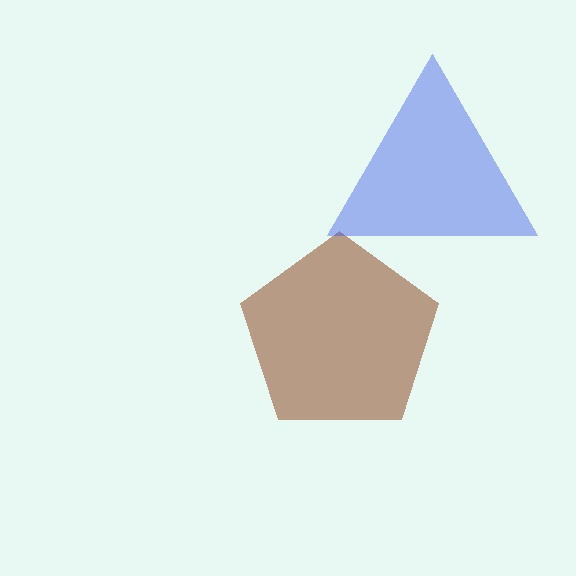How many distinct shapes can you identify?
There are 2 distinct shapes: a brown pentagon, a blue triangle.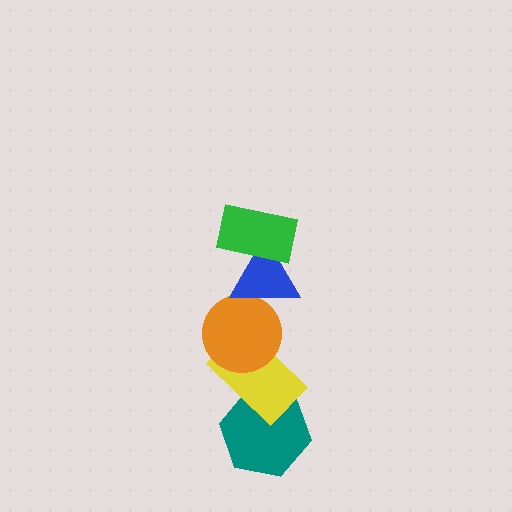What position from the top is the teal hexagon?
The teal hexagon is 5th from the top.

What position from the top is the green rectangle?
The green rectangle is 1st from the top.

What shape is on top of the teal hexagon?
The yellow rectangle is on top of the teal hexagon.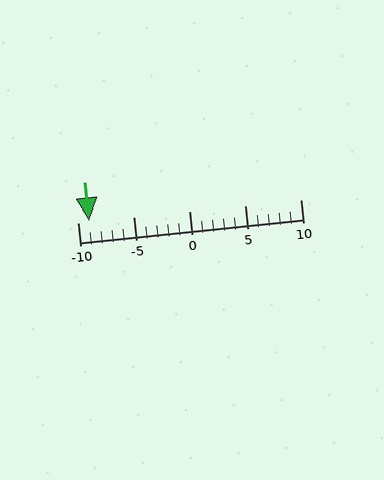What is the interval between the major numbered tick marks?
The major tick marks are spaced 5 units apart.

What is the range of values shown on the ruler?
The ruler shows values from -10 to 10.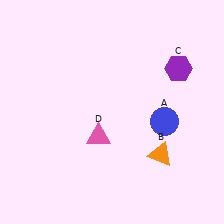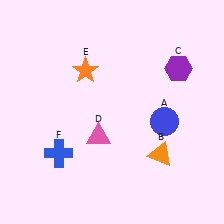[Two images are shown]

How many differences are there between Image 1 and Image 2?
There are 2 differences between the two images.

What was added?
An orange star (E), a blue cross (F) were added in Image 2.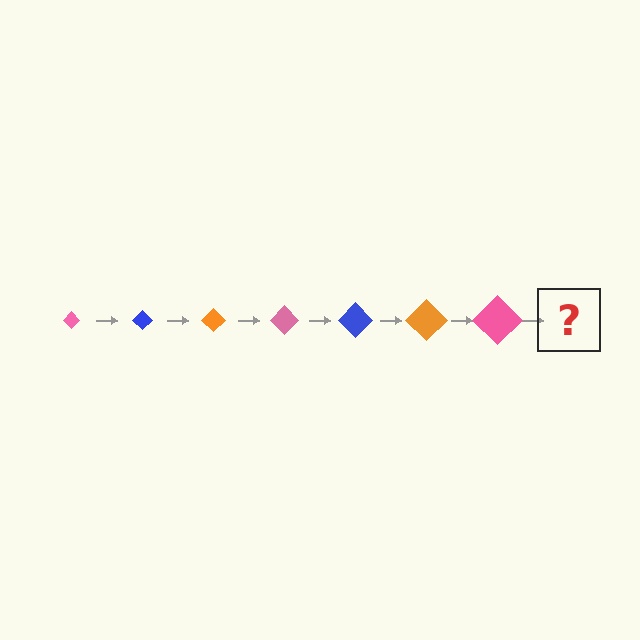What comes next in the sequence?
The next element should be a blue diamond, larger than the previous one.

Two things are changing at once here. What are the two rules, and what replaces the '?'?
The two rules are that the diamond grows larger each step and the color cycles through pink, blue, and orange. The '?' should be a blue diamond, larger than the previous one.